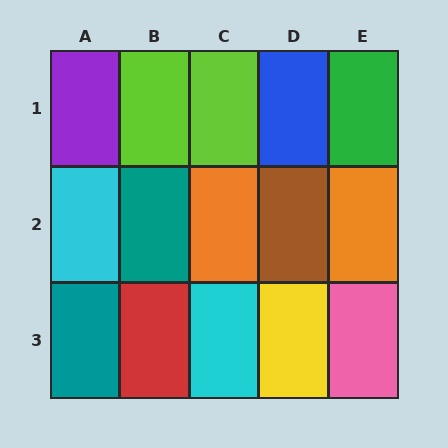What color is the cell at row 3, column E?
Pink.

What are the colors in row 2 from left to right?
Cyan, teal, orange, brown, orange.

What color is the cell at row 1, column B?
Lime.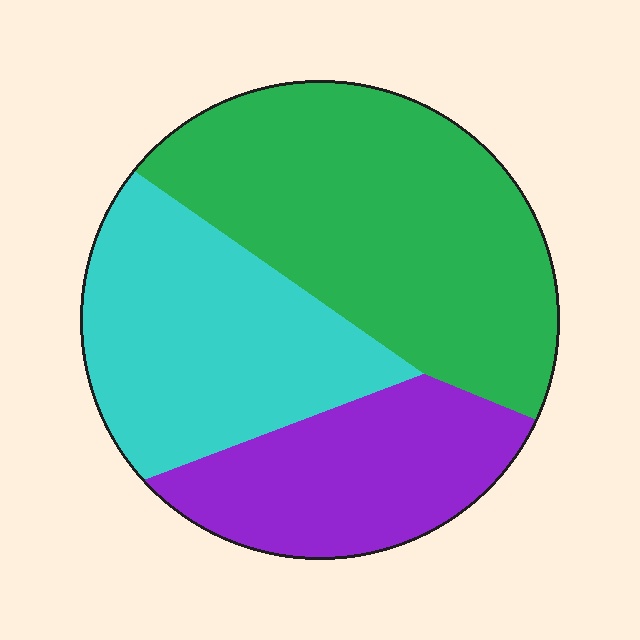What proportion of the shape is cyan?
Cyan covers about 30% of the shape.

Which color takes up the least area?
Purple, at roughly 25%.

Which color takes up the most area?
Green, at roughly 45%.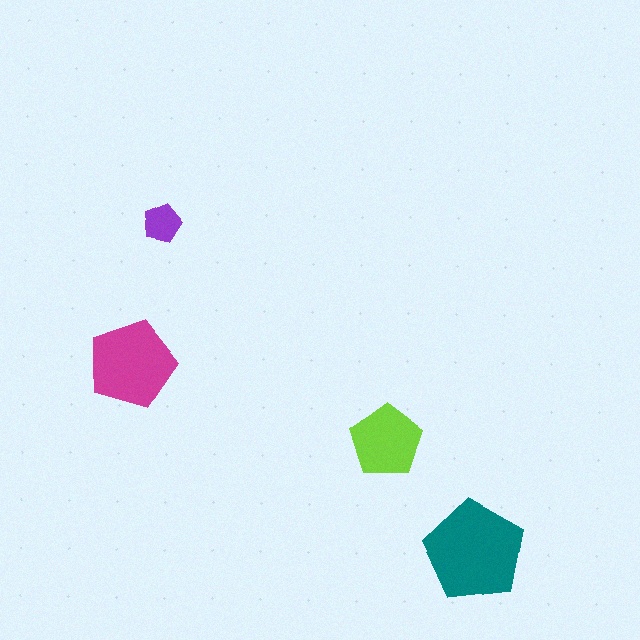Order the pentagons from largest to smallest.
the teal one, the magenta one, the lime one, the purple one.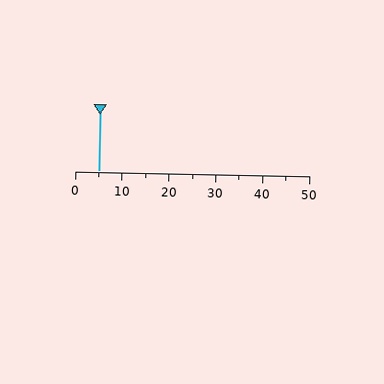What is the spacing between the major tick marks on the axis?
The major ticks are spaced 10 apart.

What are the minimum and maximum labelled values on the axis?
The axis runs from 0 to 50.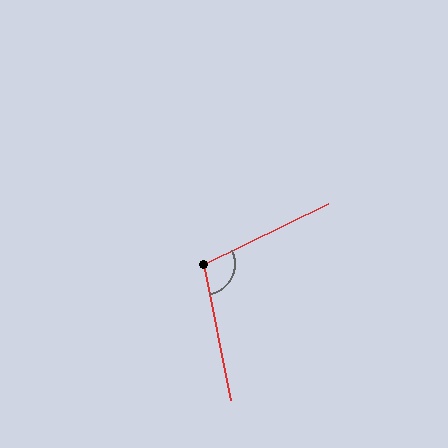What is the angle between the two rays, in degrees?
Approximately 105 degrees.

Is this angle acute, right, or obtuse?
It is obtuse.